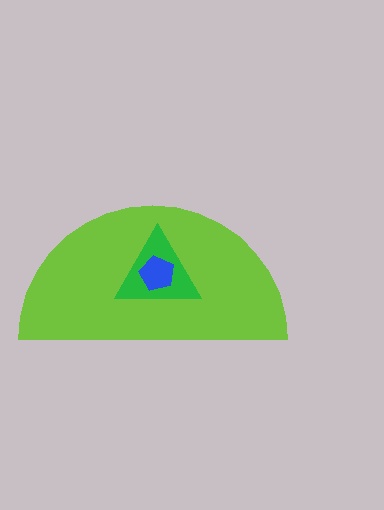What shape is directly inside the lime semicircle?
The green triangle.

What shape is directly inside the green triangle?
The blue pentagon.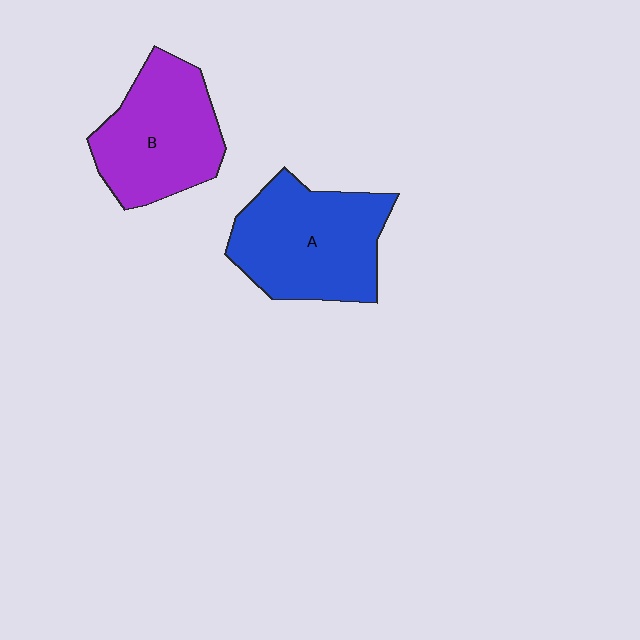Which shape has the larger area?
Shape A (blue).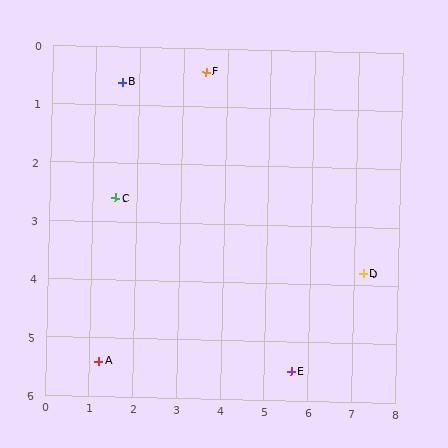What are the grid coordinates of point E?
Point E is at approximately (5.6, 5.5).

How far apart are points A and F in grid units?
Points A and F are about 5.5 grid units apart.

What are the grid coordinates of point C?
Point C is at approximately (1.5, 2.6).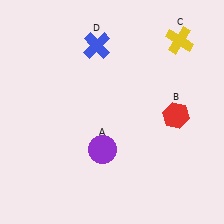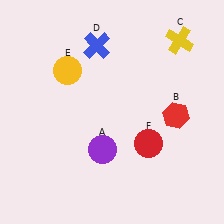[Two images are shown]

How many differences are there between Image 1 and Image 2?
There are 2 differences between the two images.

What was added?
A yellow circle (E), a red circle (F) were added in Image 2.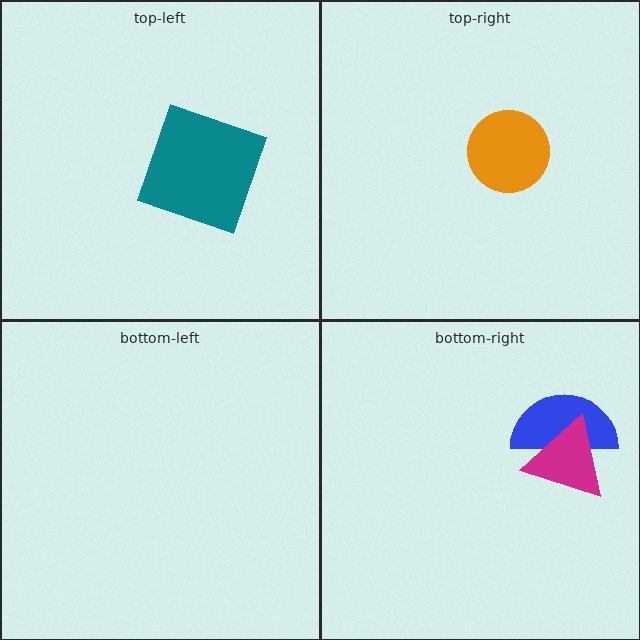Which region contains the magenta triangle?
The bottom-right region.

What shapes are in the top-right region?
The orange circle.